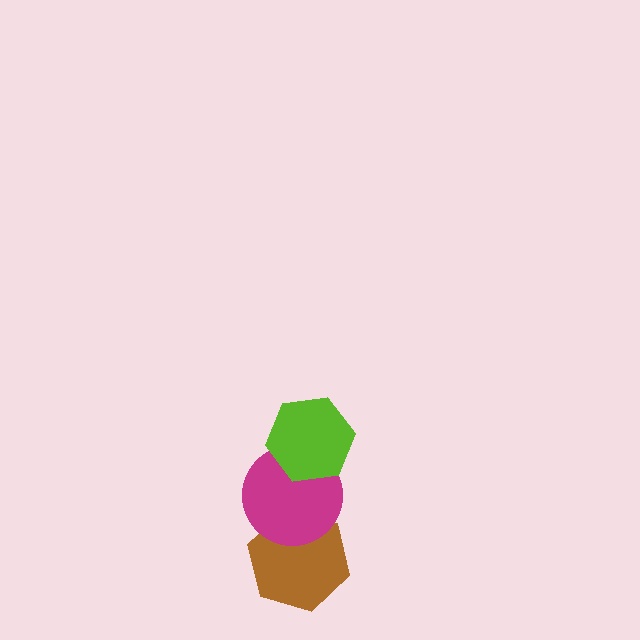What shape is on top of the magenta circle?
The lime hexagon is on top of the magenta circle.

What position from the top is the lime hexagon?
The lime hexagon is 1st from the top.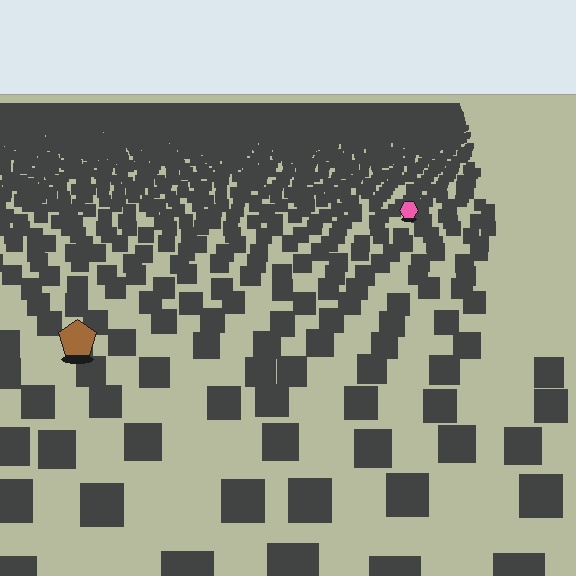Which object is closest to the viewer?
The brown pentagon is closest. The texture marks near it are larger and more spread out.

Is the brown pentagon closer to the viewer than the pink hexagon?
Yes. The brown pentagon is closer — you can tell from the texture gradient: the ground texture is coarser near it.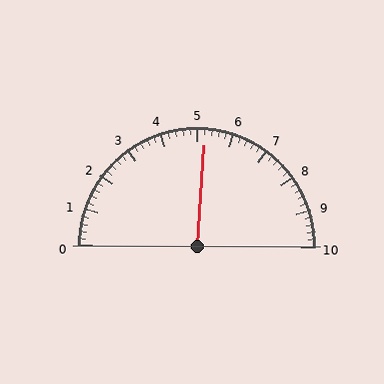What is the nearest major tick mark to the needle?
The nearest major tick mark is 5.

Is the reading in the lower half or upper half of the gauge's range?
The reading is in the upper half of the range (0 to 10).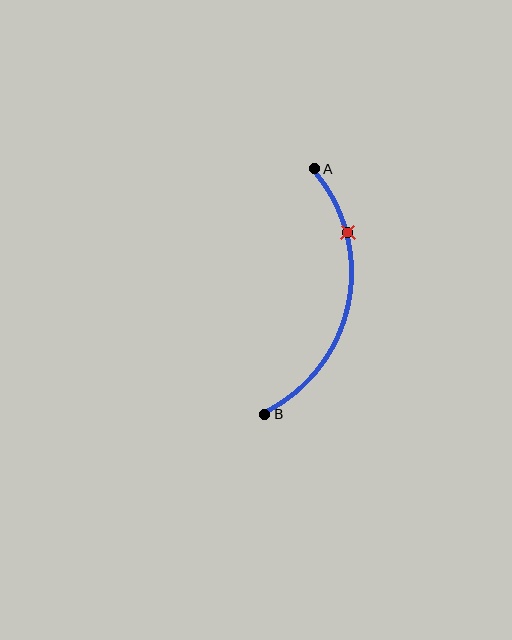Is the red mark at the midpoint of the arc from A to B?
No. The red mark lies on the arc but is closer to endpoint A. The arc midpoint would be at the point on the curve equidistant along the arc from both A and B.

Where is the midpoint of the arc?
The arc midpoint is the point on the curve farthest from the straight line joining A and B. It sits to the right of that line.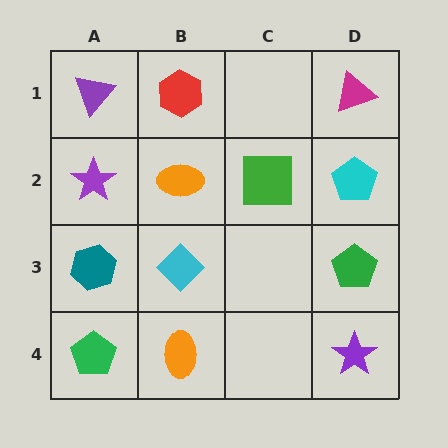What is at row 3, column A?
A teal hexagon.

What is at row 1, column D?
A magenta triangle.